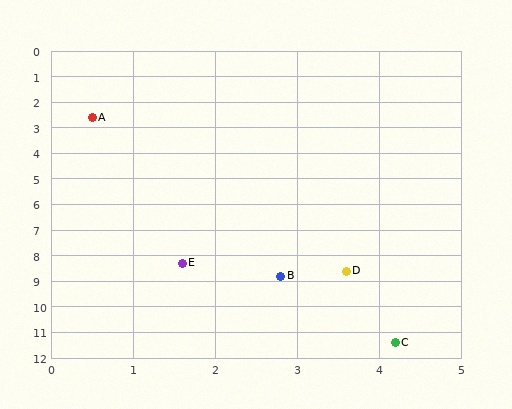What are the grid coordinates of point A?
Point A is at approximately (0.5, 2.6).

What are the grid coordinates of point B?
Point B is at approximately (2.8, 8.8).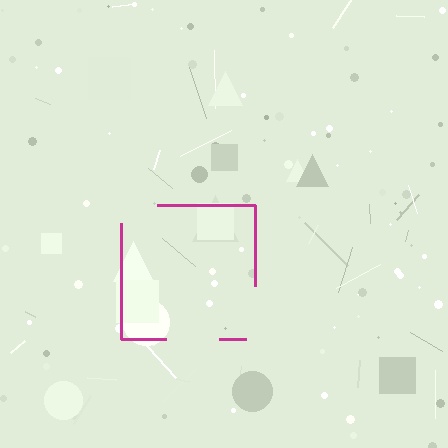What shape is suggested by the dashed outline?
The dashed outline suggests a square.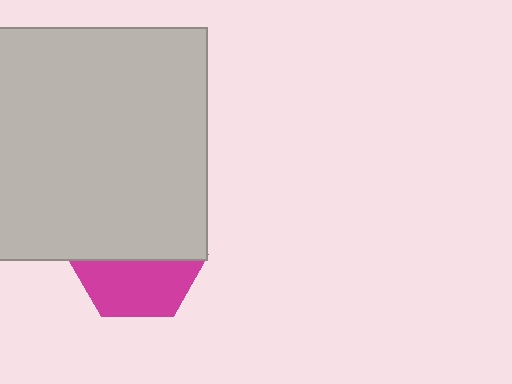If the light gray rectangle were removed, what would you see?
You would see the complete magenta hexagon.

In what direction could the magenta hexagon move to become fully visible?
The magenta hexagon could move down. That would shift it out from behind the light gray rectangle entirely.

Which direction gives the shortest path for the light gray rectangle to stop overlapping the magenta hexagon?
Moving up gives the shortest separation.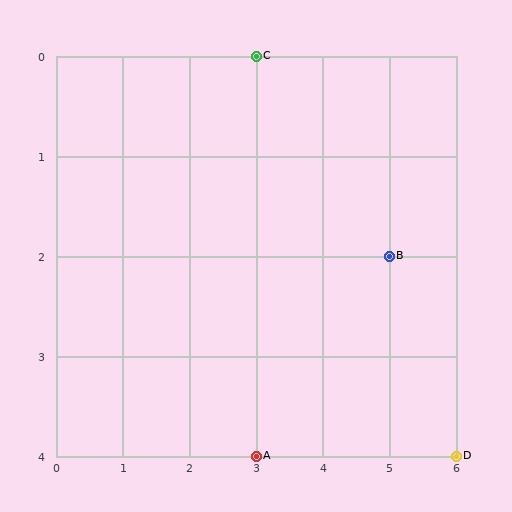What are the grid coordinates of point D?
Point D is at grid coordinates (6, 4).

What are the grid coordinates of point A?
Point A is at grid coordinates (3, 4).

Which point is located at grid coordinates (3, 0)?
Point C is at (3, 0).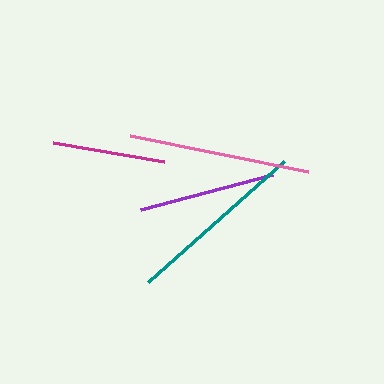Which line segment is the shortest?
The magenta line is the shortest at approximately 112 pixels.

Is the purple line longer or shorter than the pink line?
The pink line is longer than the purple line.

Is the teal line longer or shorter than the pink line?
The pink line is longer than the teal line.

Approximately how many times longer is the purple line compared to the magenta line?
The purple line is approximately 1.2 times the length of the magenta line.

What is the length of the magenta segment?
The magenta segment is approximately 112 pixels long.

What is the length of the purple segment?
The purple segment is approximately 137 pixels long.